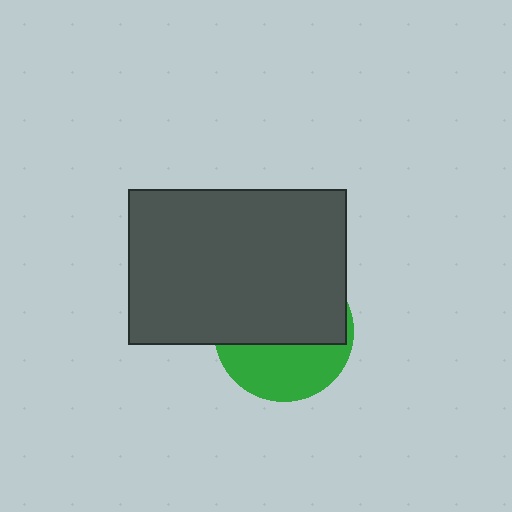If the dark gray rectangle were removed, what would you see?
You would see the complete green circle.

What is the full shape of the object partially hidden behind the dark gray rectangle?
The partially hidden object is a green circle.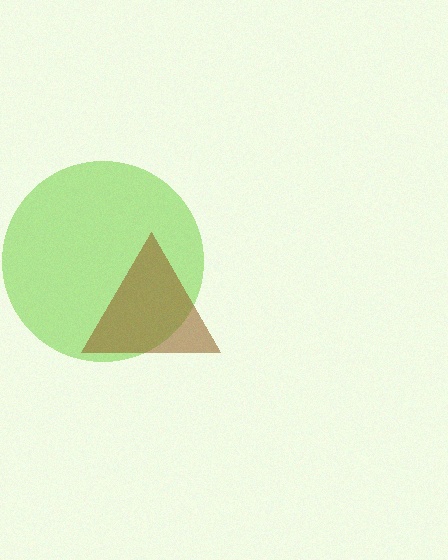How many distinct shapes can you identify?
There are 2 distinct shapes: a lime circle, a brown triangle.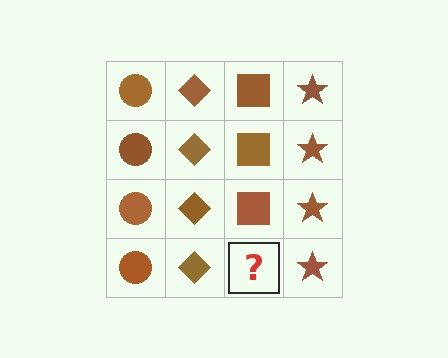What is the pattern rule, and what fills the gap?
The rule is that each column has a consistent shape. The gap should be filled with a brown square.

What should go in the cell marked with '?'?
The missing cell should contain a brown square.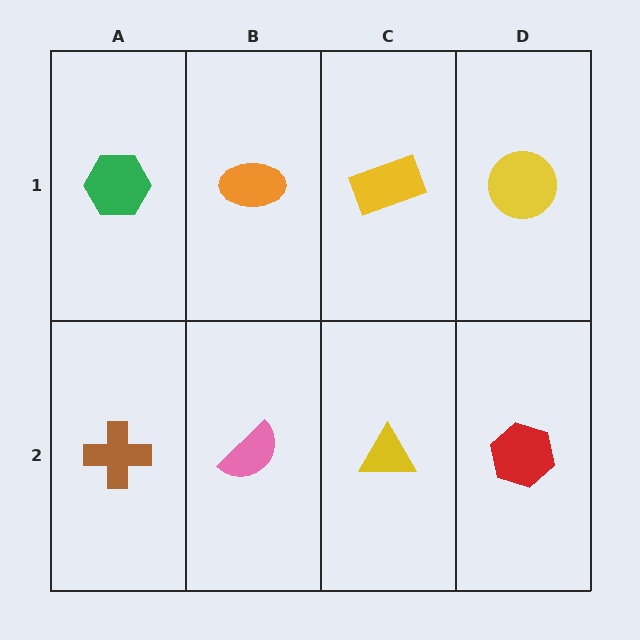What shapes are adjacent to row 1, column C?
A yellow triangle (row 2, column C), an orange ellipse (row 1, column B), a yellow circle (row 1, column D).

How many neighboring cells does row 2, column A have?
2.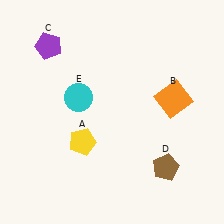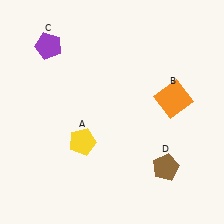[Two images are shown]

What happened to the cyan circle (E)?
The cyan circle (E) was removed in Image 2. It was in the top-left area of Image 1.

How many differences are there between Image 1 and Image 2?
There is 1 difference between the two images.